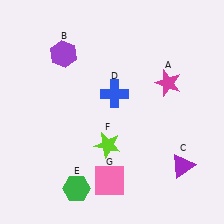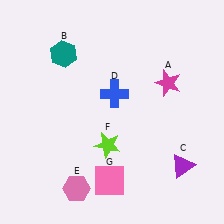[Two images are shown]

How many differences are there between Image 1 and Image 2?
There are 2 differences between the two images.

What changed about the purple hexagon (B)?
In Image 1, B is purple. In Image 2, it changed to teal.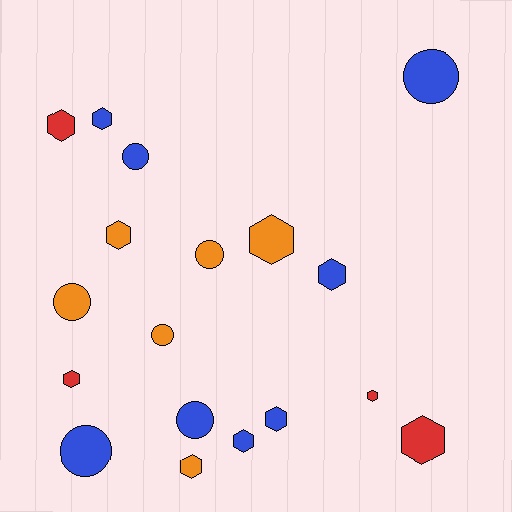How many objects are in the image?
There are 18 objects.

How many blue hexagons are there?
There are 4 blue hexagons.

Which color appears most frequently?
Blue, with 8 objects.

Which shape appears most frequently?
Hexagon, with 11 objects.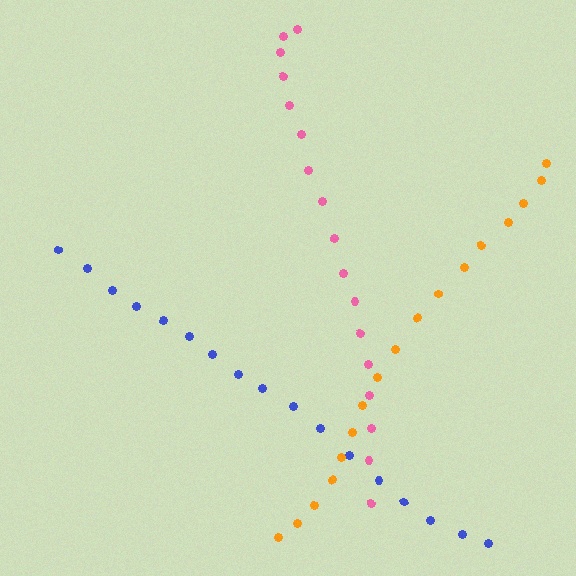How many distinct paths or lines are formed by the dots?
There are 3 distinct paths.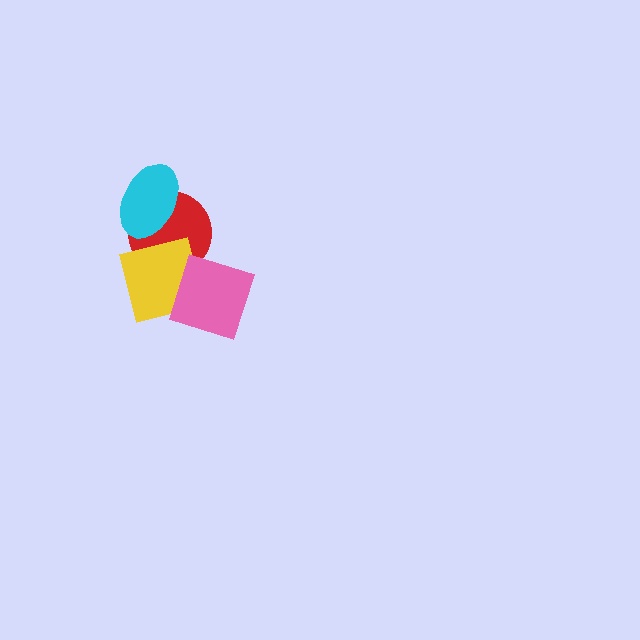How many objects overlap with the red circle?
3 objects overlap with the red circle.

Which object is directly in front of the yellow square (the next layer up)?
The pink diamond is directly in front of the yellow square.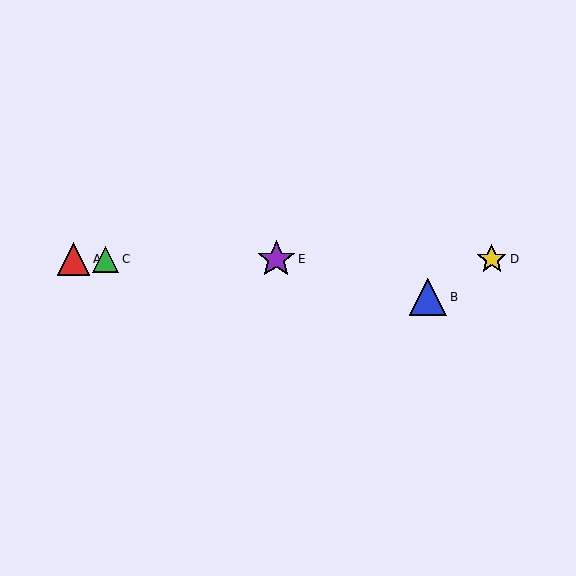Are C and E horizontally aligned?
Yes, both are at y≈259.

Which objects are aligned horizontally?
Objects A, C, D, E are aligned horizontally.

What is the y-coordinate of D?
Object D is at y≈259.